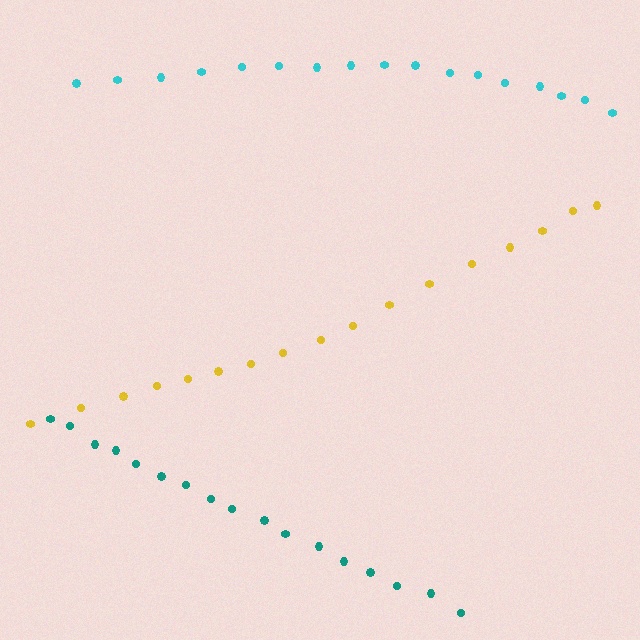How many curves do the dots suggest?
There are 3 distinct paths.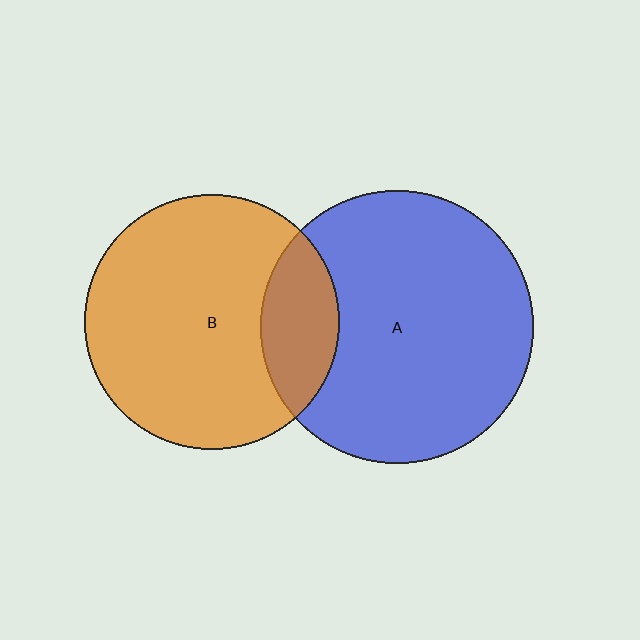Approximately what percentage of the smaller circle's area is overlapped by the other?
Approximately 20%.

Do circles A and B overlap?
Yes.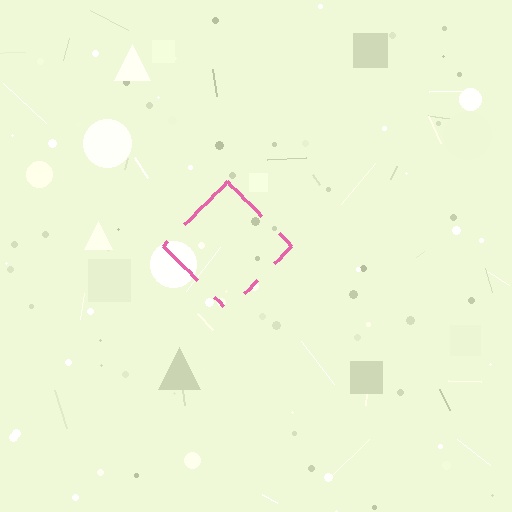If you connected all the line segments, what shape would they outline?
They would outline a diamond.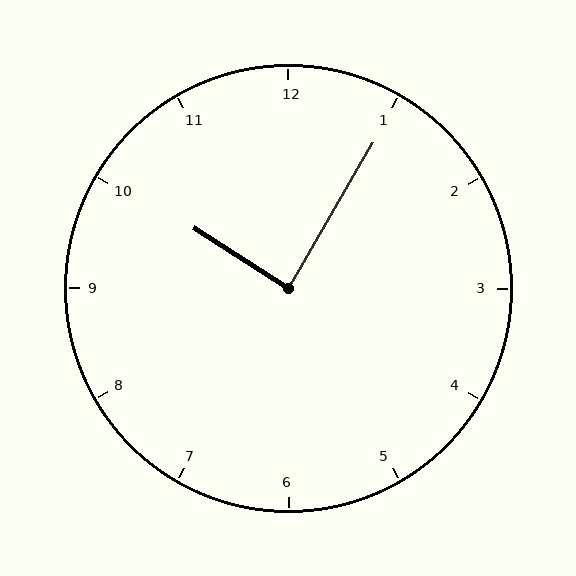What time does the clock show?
10:05.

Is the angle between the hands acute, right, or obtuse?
It is right.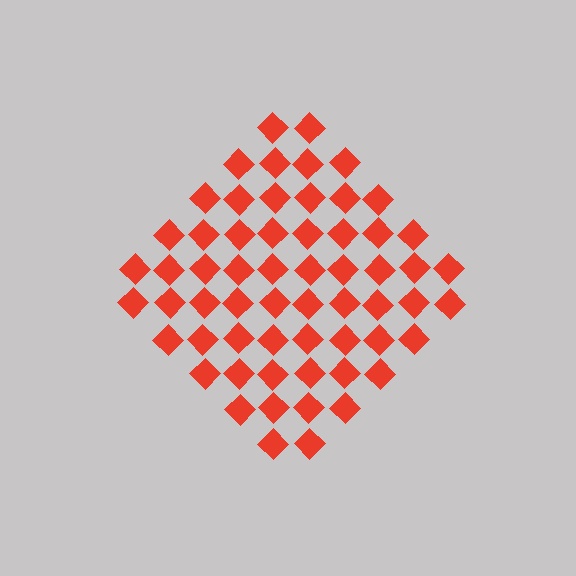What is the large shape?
The large shape is a diamond.